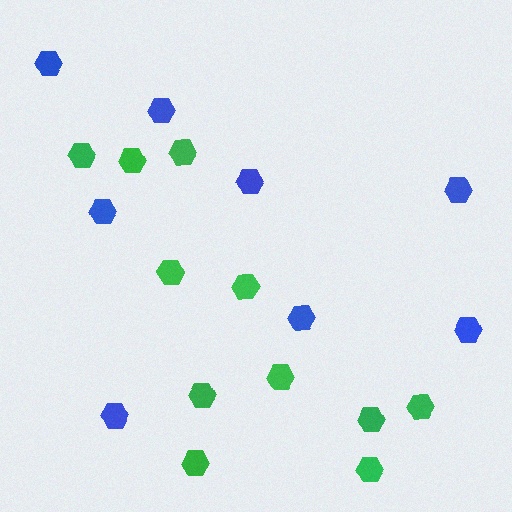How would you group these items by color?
There are 2 groups: one group of blue hexagons (8) and one group of green hexagons (11).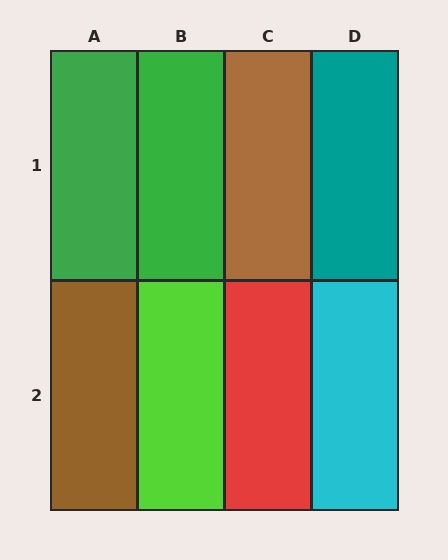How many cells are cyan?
1 cell is cyan.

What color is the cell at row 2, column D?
Cyan.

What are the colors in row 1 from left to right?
Green, green, brown, teal.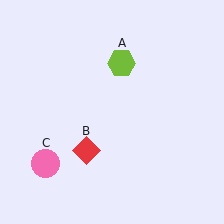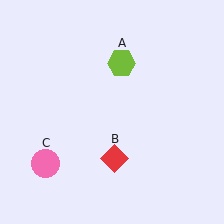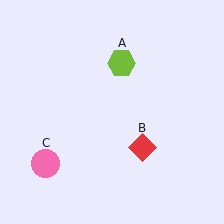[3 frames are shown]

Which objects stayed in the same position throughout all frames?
Lime hexagon (object A) and pink circle (object C) remained stationary.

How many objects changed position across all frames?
1 object changed position: red diamond (object B).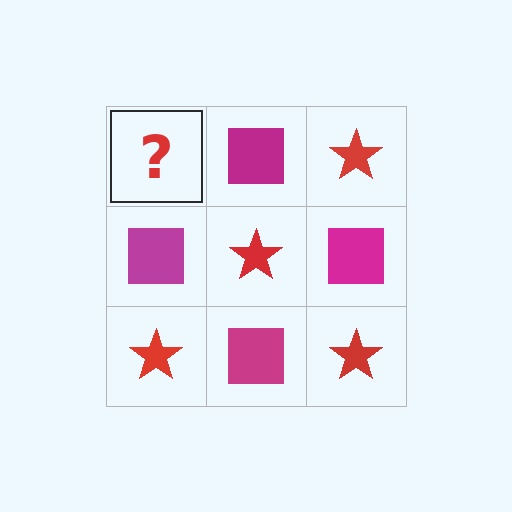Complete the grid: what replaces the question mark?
The question mark should be replaced with a red star.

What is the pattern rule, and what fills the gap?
The rule is that it alternates red star and magenta square in a checkerboard pattern. The gap should be filled with a red star.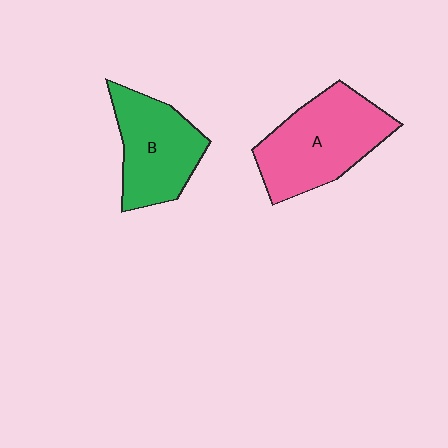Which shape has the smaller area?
Shape B (green).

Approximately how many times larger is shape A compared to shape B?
Approximately 1.2 times.